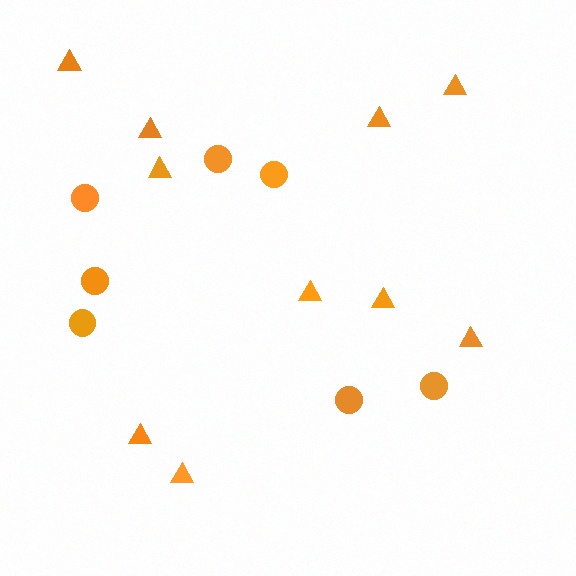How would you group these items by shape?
There are 2 groups: one group of circles (7) and one group of triangles (10).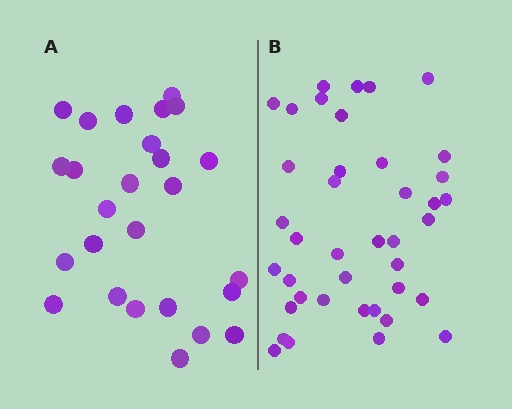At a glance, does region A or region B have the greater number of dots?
Region B (the right region) has more dots.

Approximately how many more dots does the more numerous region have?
Region B has approximately 15 more dots than region A.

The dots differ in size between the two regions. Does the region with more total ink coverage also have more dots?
No. Region A has more total ink coverage because its dots are larger, but region B actually contains more individual dots. Total area can be misleading — the number of items is what matters here.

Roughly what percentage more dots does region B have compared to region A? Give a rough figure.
About 55% more.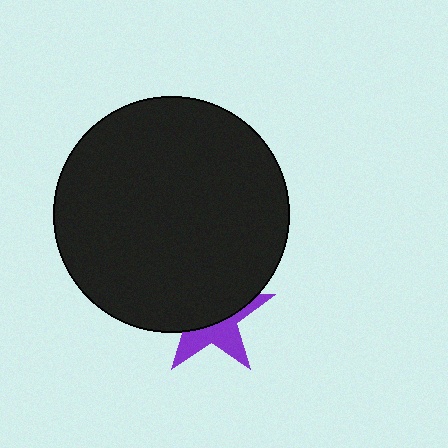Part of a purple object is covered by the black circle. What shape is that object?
It is a star.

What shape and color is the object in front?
The object in front is a black circle.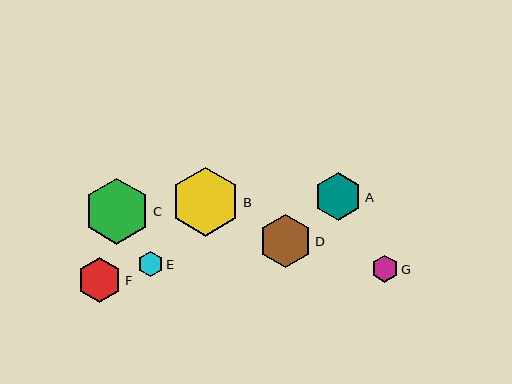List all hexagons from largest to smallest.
From largest to smallest: B, C, D, A, F, G, E.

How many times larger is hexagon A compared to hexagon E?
Hexagon A is approximately 1.9 times the size of hexagon E.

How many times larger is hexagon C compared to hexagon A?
Hexagon C is approximately 1.4 times the size of hexagon A.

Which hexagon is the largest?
Hexagon B is the largest with a size of approximately 69 pixels.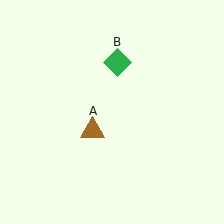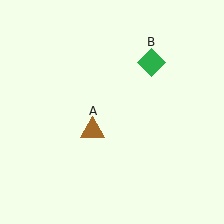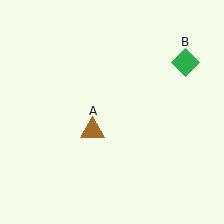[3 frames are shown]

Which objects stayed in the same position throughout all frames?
Brown triangle (object A) remained stationary.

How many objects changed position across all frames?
1 object changed position: green diamond (object B).